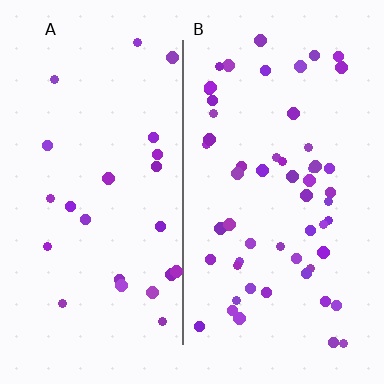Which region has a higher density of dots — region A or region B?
B (the right).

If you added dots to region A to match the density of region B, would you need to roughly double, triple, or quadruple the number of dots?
Approximately double.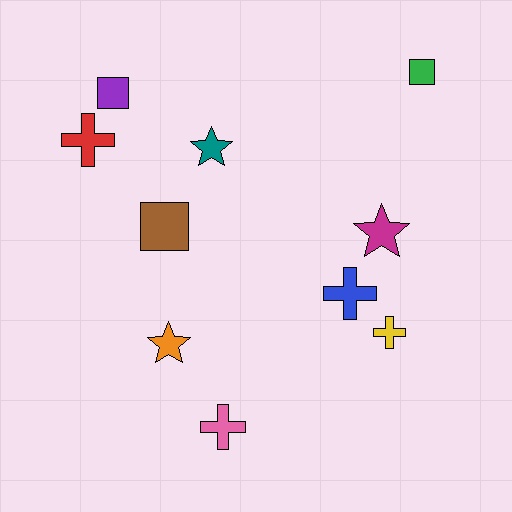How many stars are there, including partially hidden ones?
There are 3 stars.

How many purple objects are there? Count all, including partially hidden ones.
There is 1 purple object.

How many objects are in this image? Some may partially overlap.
There are 10 objects.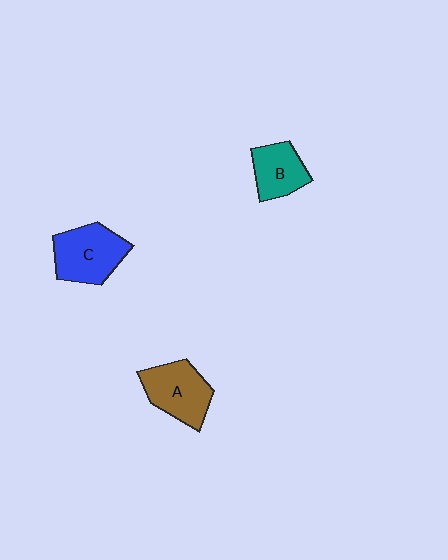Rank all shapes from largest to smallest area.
From largest to smallest: C (blue), A (brown), B (teal).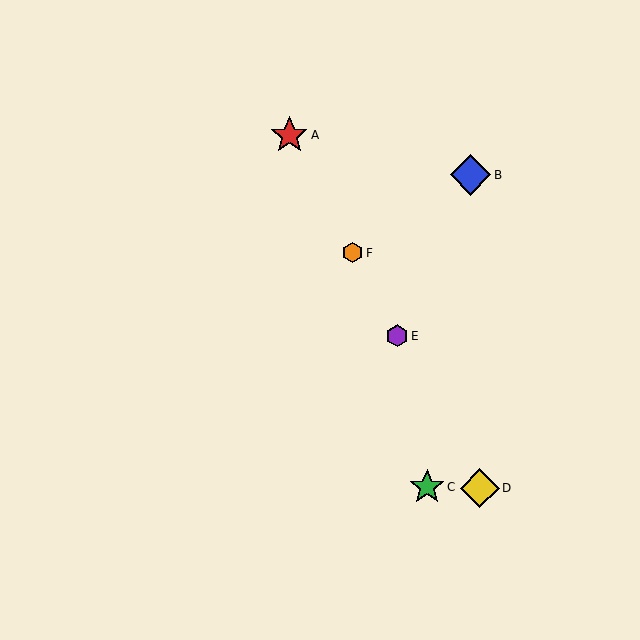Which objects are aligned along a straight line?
Objects A, D, E, F are aligned along a straight line.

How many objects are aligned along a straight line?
4 objects (A, D, E, F) are aligned along a straight line.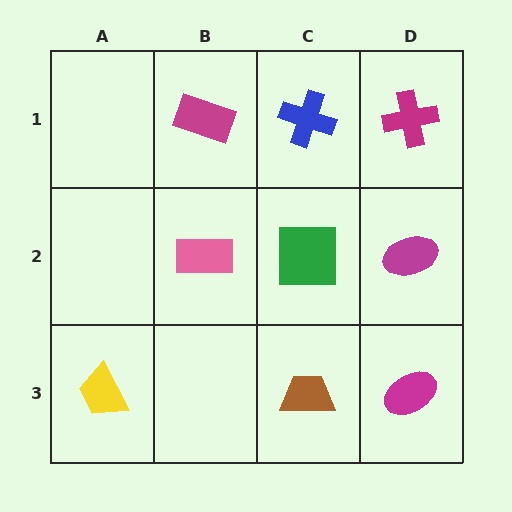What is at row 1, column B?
A magenta rectangle.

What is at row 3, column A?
A yellow trapezoid.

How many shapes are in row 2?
3 shapes.